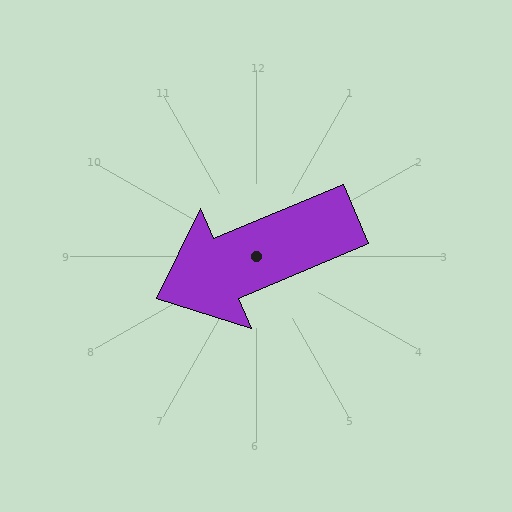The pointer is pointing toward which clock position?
Roughly 8 o'clock.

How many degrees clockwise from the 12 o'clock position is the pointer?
Approximately 247 degrees.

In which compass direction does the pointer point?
Southwest.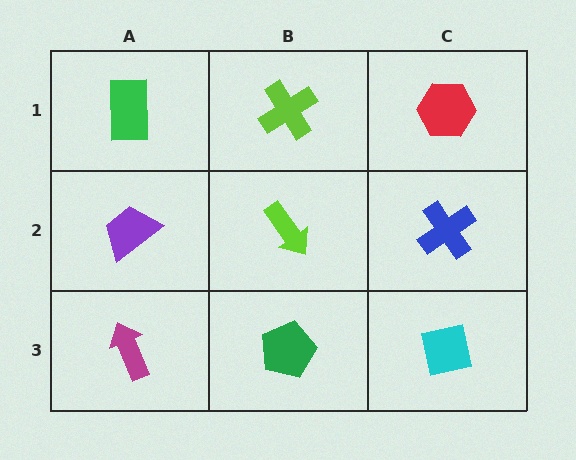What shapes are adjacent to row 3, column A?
A purple trapezoid (row 2, column A), a green pentagon (row 3, column B).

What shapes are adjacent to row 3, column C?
A blue cross (row 2, column C), a green pentagon (row 3, column B).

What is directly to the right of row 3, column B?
A cyan square.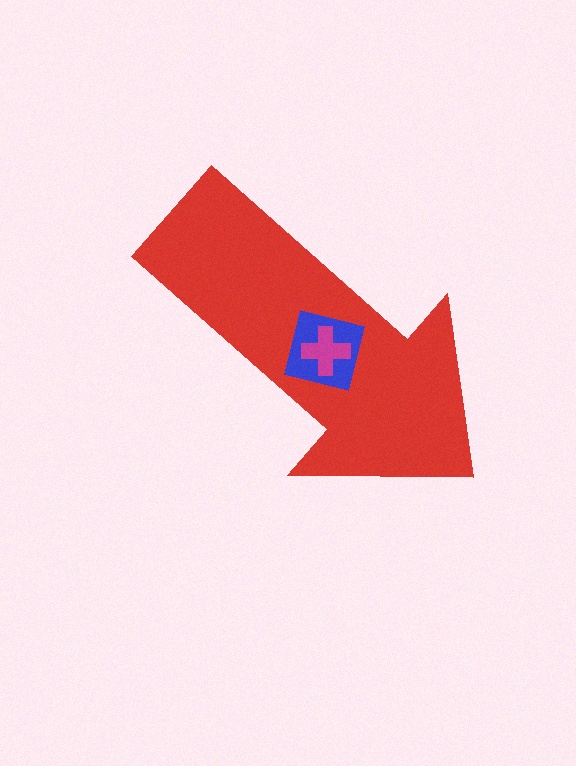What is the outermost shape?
The red arrow.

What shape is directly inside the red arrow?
The blue square.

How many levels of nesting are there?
3.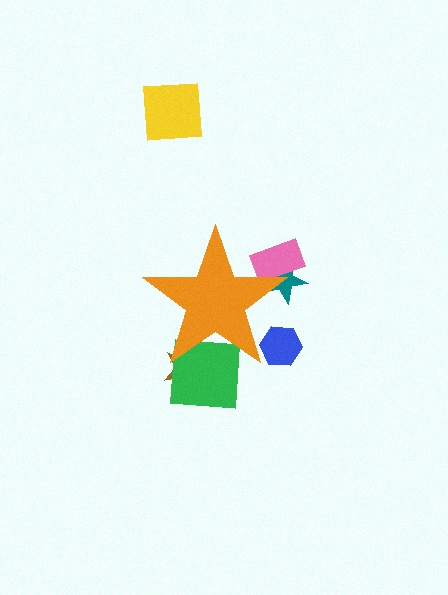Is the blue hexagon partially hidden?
Yes, the blue hexagon is partially hidden behind the orange star.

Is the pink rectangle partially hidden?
Yes, the pink rectangle is partially hidden behind the orange star.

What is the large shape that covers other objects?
An orange star.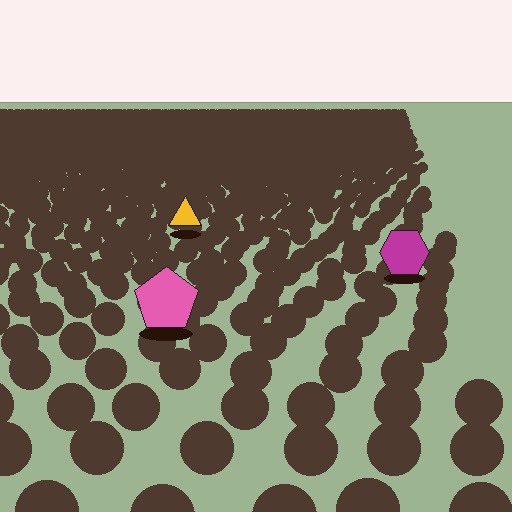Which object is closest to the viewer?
The pink pentagon is closest. The texture marks near it are larger and more spread out.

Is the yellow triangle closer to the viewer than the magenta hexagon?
No. The magenta hexagon is closer — you can tell from the texture gradient: the ground texture is coarser near it.